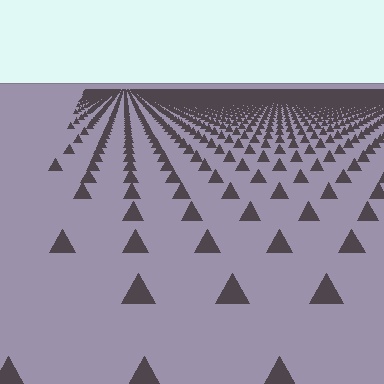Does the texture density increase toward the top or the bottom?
Density increases toward the top.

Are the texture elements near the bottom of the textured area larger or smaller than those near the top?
Larger. Near the bottom, elements are closer to the viewer and appear at a bigger on-screen size.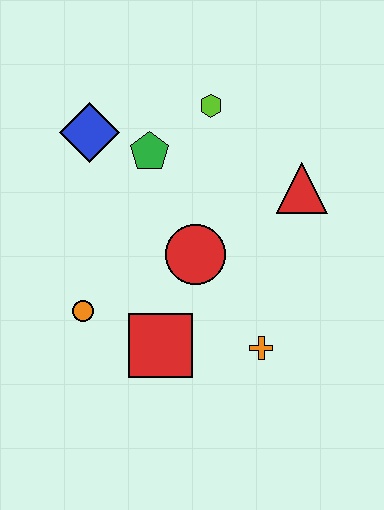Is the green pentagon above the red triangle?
Yes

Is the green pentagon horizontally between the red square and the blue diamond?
Yes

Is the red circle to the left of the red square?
No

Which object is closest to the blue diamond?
The green pentagon is closest to the blue diamond.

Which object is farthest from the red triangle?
The orange circle is farthest from the red triangle.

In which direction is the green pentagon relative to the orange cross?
The green pentagon is above the orange cross.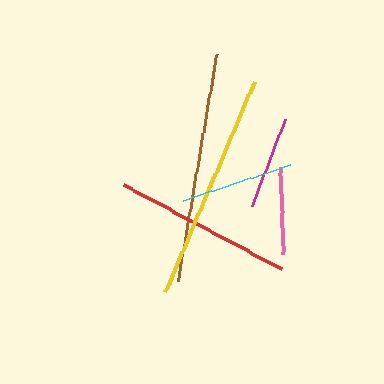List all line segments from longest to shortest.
From longest to shortest: brown, yellow, red, cyan, magenta, pink.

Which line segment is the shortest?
The pink line is the shortest at approximately 87 pixels.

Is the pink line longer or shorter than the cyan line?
The cyan line is longer than the pink line.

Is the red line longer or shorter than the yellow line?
The yellow line is longer than the red line.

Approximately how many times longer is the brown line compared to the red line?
The brown line is approximately 1.3 times the length of the red line.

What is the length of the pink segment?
The pink segment is approximately 87 pixels long.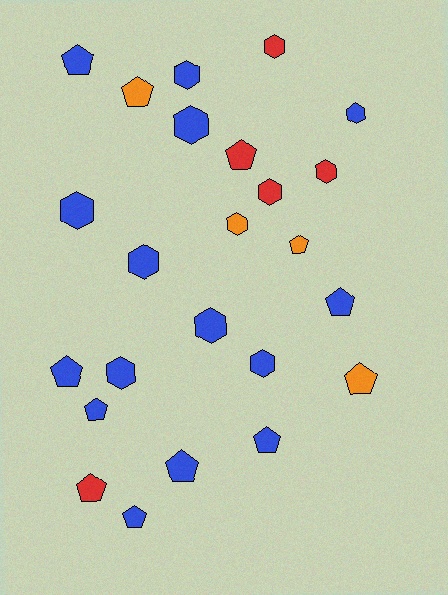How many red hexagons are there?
There are 3 red hexagons.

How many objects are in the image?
There are 24 objects.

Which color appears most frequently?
Blue, with 15 objects.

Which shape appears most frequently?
Pentagon, with 12 objects.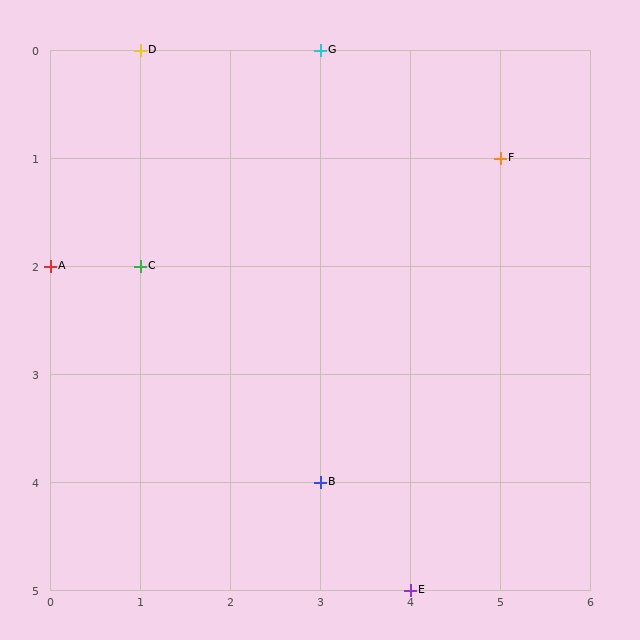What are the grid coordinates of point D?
Point D is at grid coordinates (1, 0).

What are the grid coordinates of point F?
Point F is at grid coordinates (5, 1).